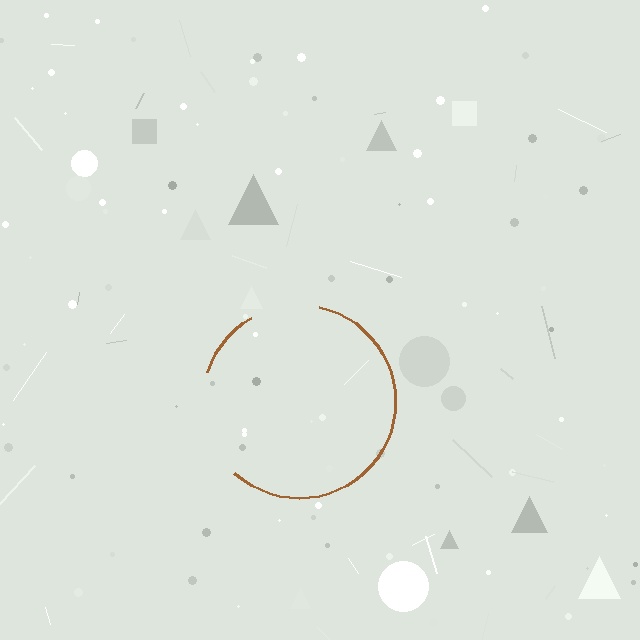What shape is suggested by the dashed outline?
The dashed outline suggests a circle.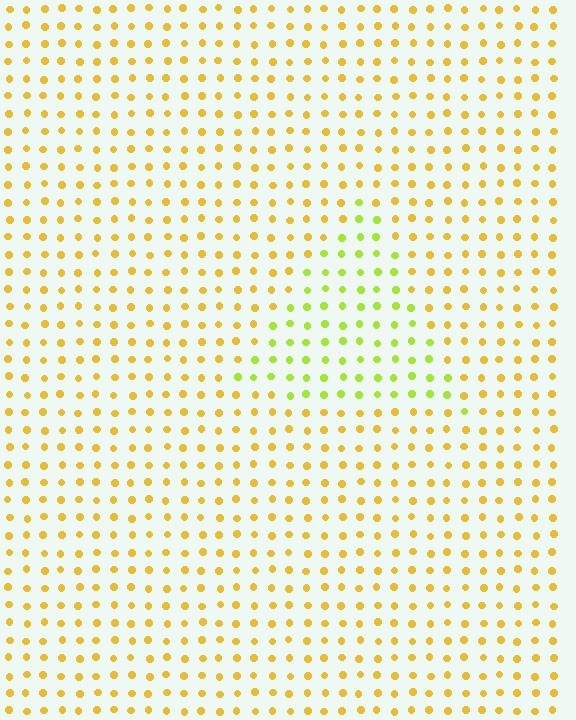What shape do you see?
I see a triangle.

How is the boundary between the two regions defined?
The boundary is defined purely by a slight shift in hue (about 37 degrees). Spacing, size, and orientation are identical on both sides.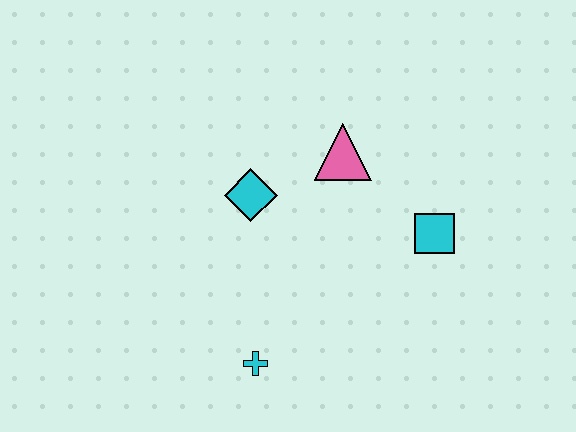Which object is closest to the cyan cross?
The cyan diamond is closest to the cyan cross.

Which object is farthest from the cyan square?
The cyan cross is farthest from the cyan square.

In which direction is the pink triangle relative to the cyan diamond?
The pink triangle is to the right of the cyan diamond.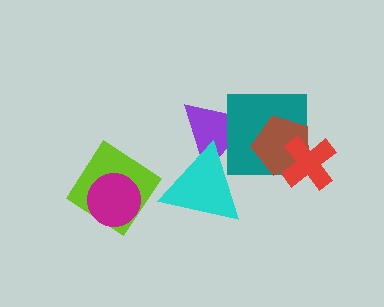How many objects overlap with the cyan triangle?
1 object overlaps with the cyan triangle.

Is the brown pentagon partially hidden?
Yes, it is partially covered by another shape.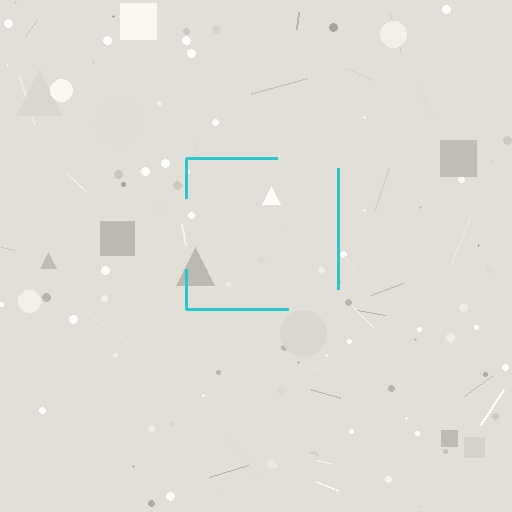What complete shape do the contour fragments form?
The contour fragments form a square.